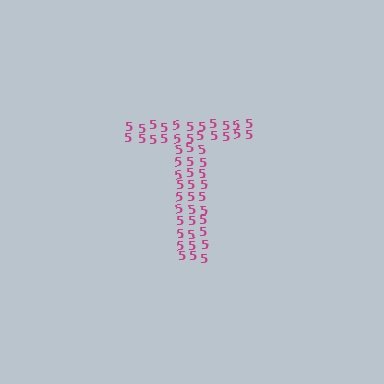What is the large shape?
The large shape is the letter T.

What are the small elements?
The small elements are digit 5's.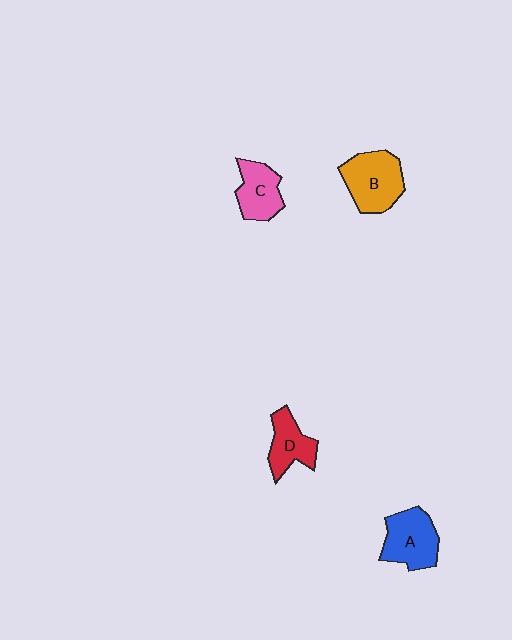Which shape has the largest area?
Shape B (orange).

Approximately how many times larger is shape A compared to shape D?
Approximately 1.3 times.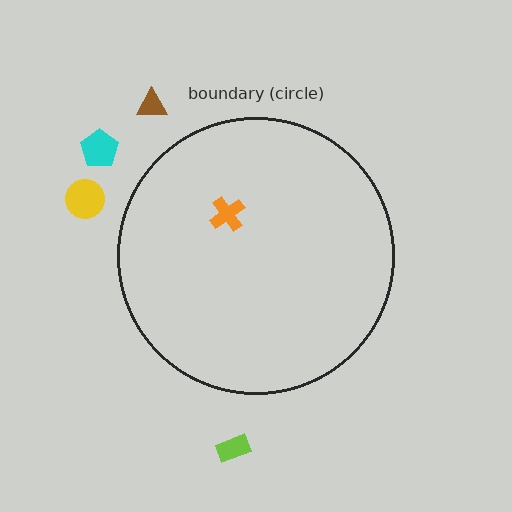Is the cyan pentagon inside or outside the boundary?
Outside.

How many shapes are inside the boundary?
1 inside, 4 outside.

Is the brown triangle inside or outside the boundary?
Outside.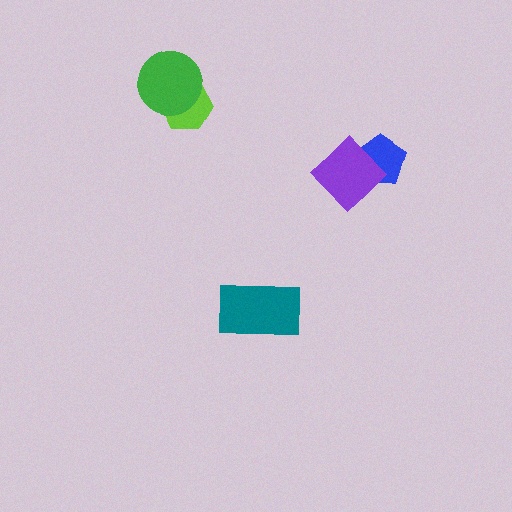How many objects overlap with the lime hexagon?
1 object overlaps with the lime hexagon.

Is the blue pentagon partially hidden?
Yes, it is partially covered by another shape.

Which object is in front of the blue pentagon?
The purple diamond is in front of the blue pentagon.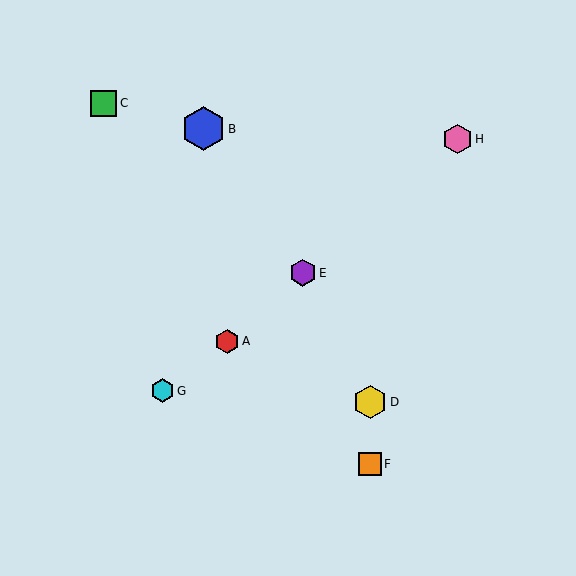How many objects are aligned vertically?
2 objects (D, F) are aligned vertically.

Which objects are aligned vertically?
Objects D, F are aligned vertically.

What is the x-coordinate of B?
Object B is at x≈204.